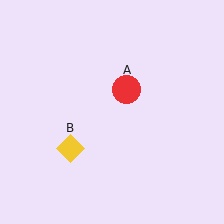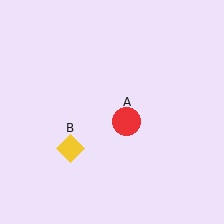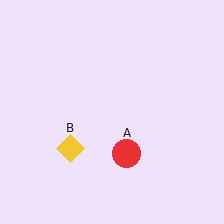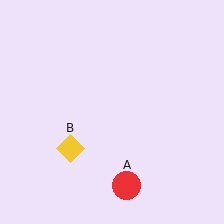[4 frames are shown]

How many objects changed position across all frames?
1 object changed position: red circle (object A).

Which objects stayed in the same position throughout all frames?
Yellow diamond (object B) remained stationary.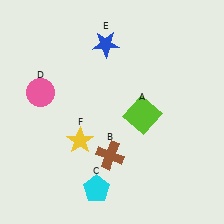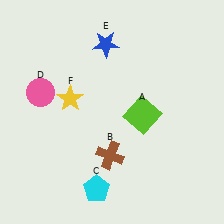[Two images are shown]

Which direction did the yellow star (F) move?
The yellow star (F) moved up.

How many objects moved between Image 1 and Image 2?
1 object moved between the two images.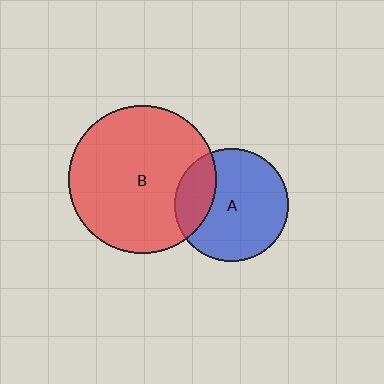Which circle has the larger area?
Circle B (red).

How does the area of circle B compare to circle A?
Approximately 1.7 times.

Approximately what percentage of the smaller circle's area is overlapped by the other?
Approximately 25%.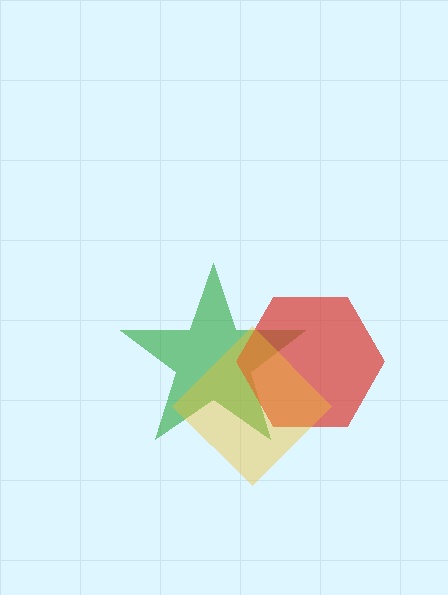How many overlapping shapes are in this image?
There are 3 overlapping shapes in the image.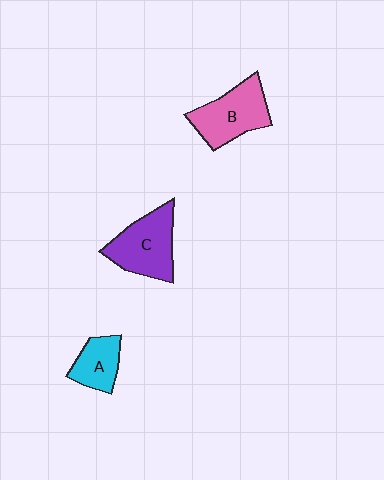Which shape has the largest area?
Shape C (purple).